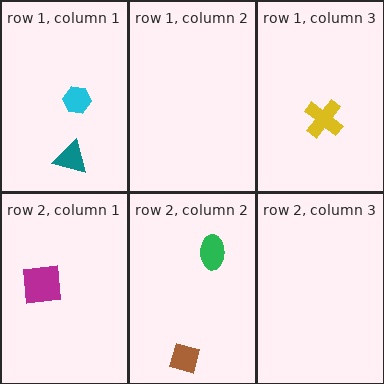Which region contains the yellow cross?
The row 1, column 3 region.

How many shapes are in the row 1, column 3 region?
1.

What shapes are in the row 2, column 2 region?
The brown diamond, the green ellipse.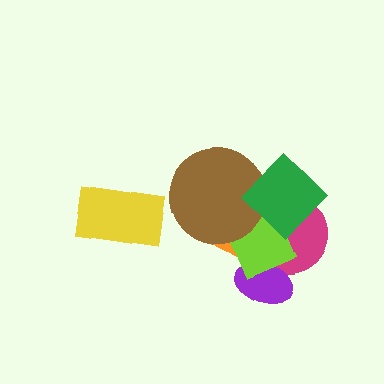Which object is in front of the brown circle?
The green diamond is in front of the brown circle.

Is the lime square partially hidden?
Yes, it is partially covered by another shape.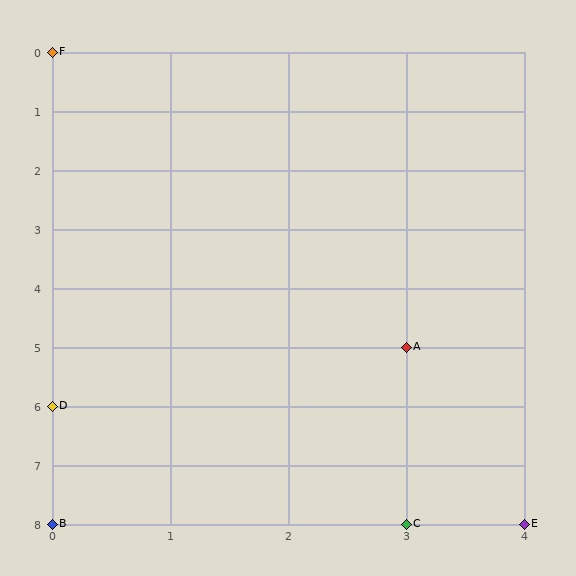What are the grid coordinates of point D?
Point D is at grid coordinates (0, 6).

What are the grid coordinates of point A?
Point A is at grid coordinates (3, 5).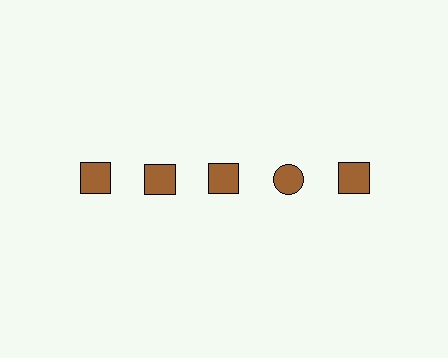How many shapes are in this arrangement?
There are 5 shapes arranged in a grid pattern.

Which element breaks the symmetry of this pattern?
The brown circle in the top row, second from right column breaks the symmetry. All other shapes are brown squares.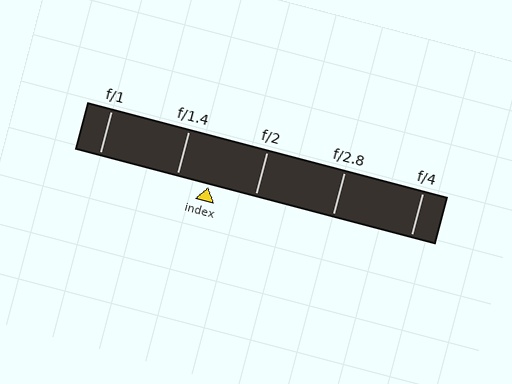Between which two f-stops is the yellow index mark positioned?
The index mark is between f/1.4 and f/2.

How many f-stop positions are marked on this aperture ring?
There are 5 f-stop positions marked.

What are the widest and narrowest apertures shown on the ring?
The widest aperture shown is f/1 and the narrowest is f/4.